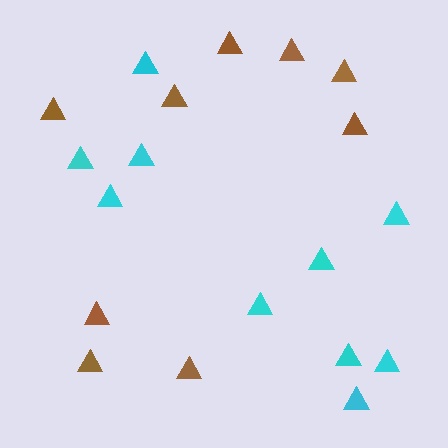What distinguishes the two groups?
There are 2 groups: one group of brown triangles (9) and one group of cyan triangles (10).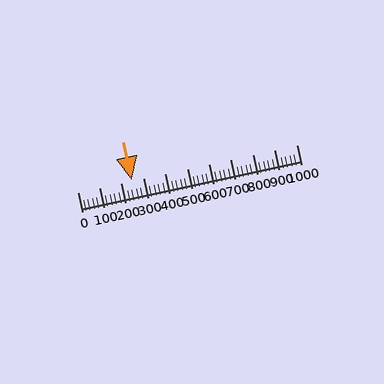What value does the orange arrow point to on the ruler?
The orange arrow points to approximately 246.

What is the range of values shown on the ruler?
The ruler shows values from 0 to 1000.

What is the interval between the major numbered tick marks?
The major tick marks are spaced 100 units apart.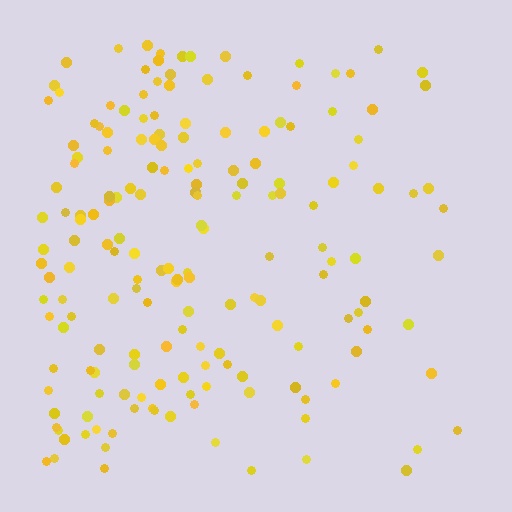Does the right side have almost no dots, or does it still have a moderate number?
Still a moderate number, just noticeably fewer than the left.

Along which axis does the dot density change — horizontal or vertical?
Horizontal.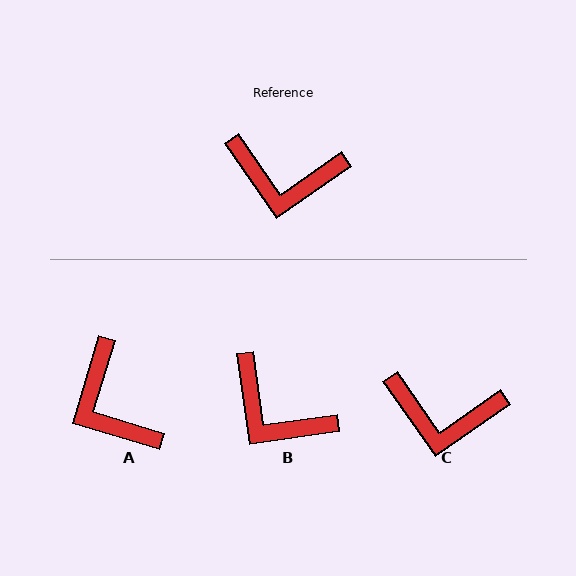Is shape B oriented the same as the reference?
No, it is off by about 27 degrees.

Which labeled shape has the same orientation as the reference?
C.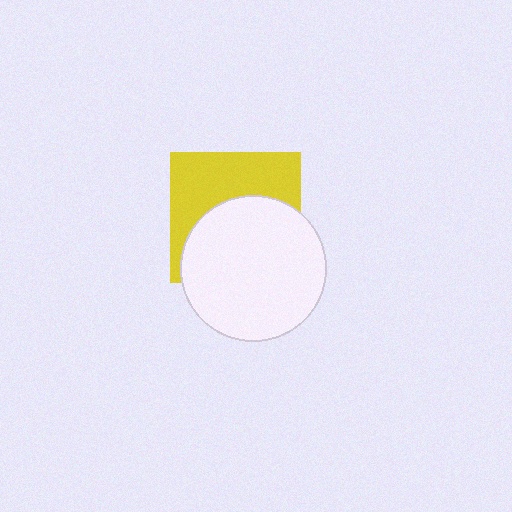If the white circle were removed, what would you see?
You would see the complete yellow square.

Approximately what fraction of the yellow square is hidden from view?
Roughly 53% of the yellow square is hidden behind the white circle.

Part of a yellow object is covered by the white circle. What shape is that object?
It is a square.